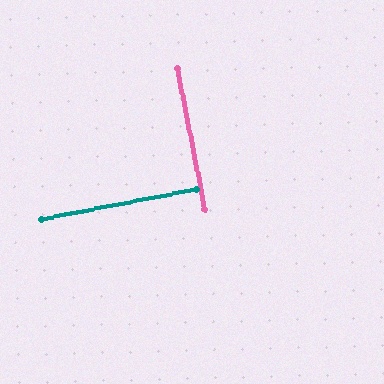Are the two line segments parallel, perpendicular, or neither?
Perpendicular — they meet at approximately 90°.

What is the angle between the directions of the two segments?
Approximately 90 degrees.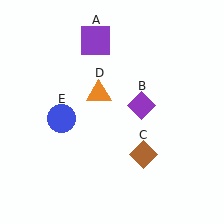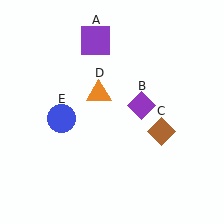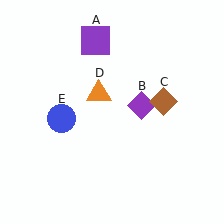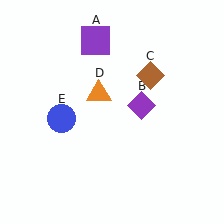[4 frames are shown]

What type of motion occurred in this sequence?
The brown diamond (object C) rotated counterclockwise around the center of the scene.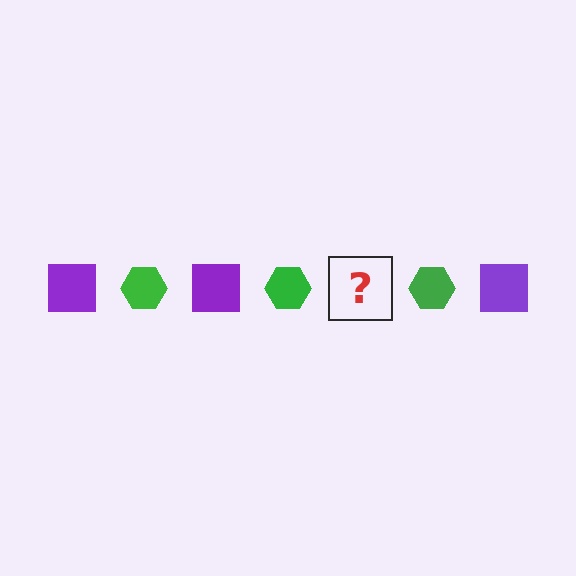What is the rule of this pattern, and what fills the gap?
The rule is that the pattern alternates between purple square and green hexagon. The gap should be filled with a purple square.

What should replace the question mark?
The question mark should be replaced with a purple square.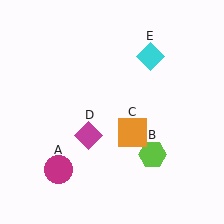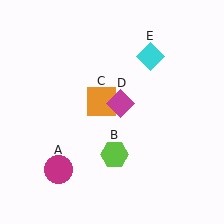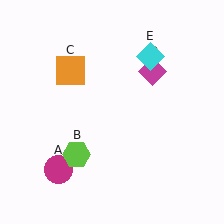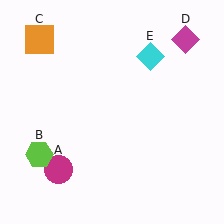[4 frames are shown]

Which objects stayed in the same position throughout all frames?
Magenta circle (object A) and cyan diamond (object E) remained stationary.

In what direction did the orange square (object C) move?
The orange square (object C) moved up and to the left.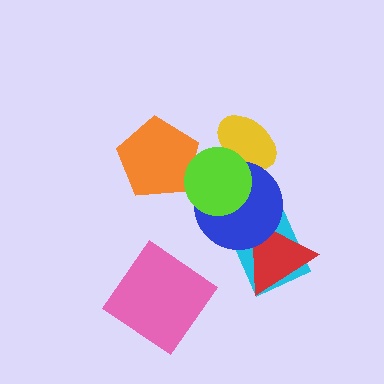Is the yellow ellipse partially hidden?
Yes, it is partially covered by another shape.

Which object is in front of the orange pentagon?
The lime circle is in front of the orange pentagon.